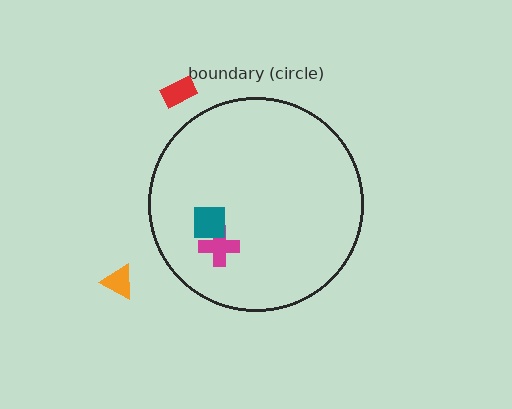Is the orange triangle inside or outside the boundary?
Outside.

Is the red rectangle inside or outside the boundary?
Outside.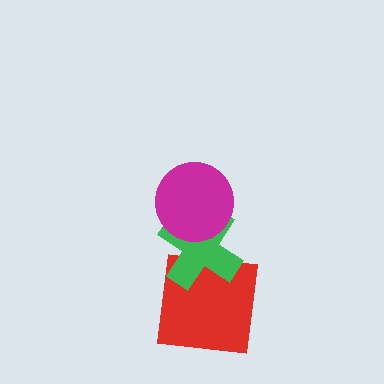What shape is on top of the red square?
The green cross is on top of the red square.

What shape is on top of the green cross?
The magenta circle is on top of the green cross.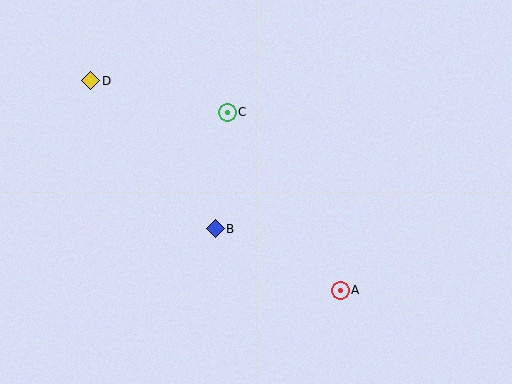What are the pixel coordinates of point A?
Point A is at (340, 290).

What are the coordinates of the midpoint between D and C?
The midpoint between D and C is at (159, 96).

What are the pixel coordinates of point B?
Point B is at (215, 229).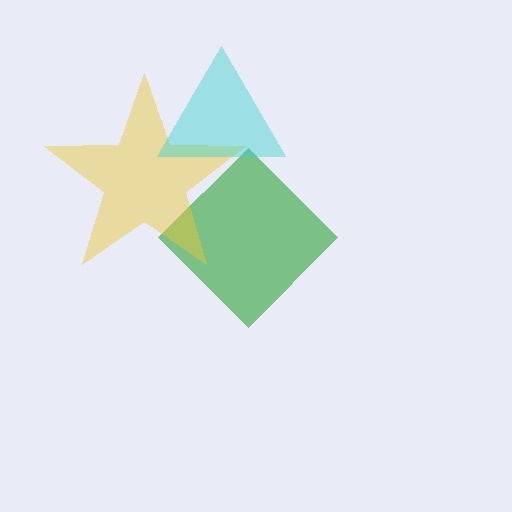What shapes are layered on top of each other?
The layered shapes are: a green diamond, a yellow star, a cyan triangle.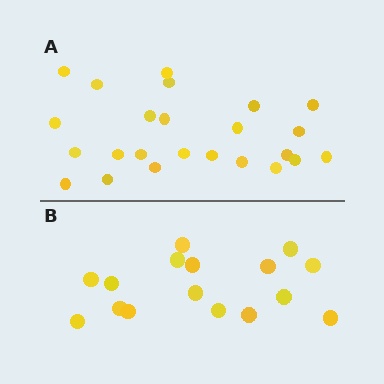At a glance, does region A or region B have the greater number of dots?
Region A (the top region) has more dots.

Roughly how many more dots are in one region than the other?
Region A has roughly 8 or so more dots than region B.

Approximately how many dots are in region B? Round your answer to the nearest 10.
About 20 dots. (The exact count is 16, which rounds to 20.)